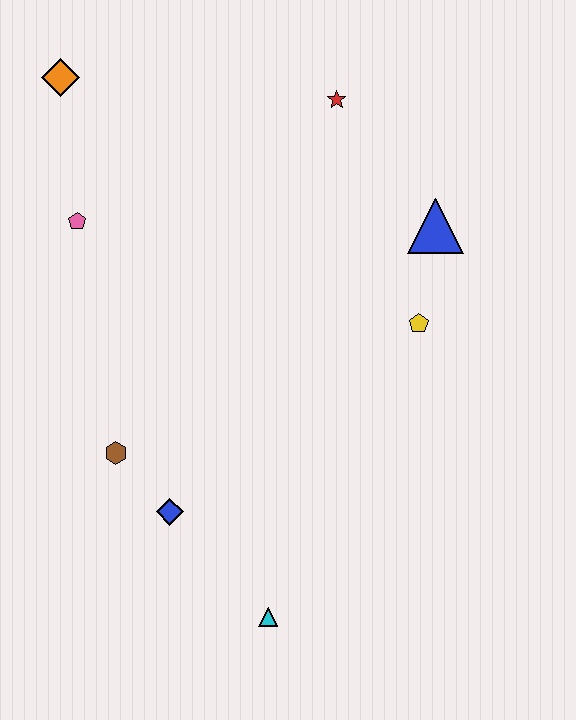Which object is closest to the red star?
The blue triangle is closest to the red star.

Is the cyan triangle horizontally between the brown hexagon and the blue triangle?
Yes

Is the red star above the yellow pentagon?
Yes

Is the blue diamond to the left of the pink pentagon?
No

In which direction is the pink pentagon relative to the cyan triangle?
The pink pentagon is above the cyan triangle.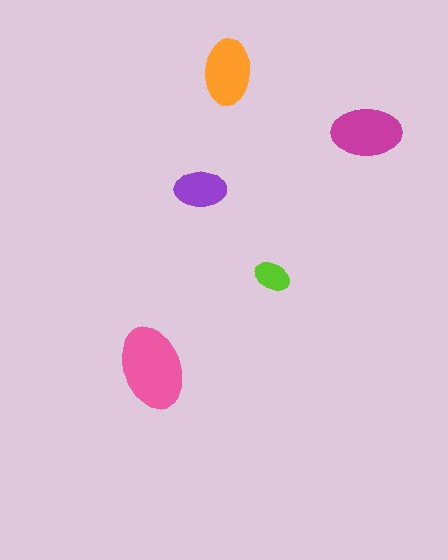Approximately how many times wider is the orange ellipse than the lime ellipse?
About 2 times wider.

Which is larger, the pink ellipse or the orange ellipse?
The pink one.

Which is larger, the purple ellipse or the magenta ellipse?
The magenta one.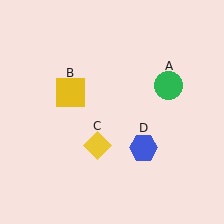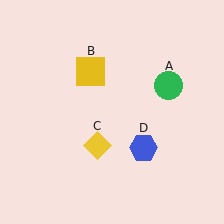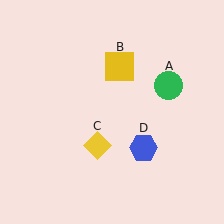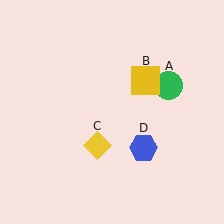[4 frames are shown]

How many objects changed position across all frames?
1 object changed position: yellow square (object B).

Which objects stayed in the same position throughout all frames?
Green circle (object A) and yellow diamond (object C) and blue hexagon (object D) remained stationary.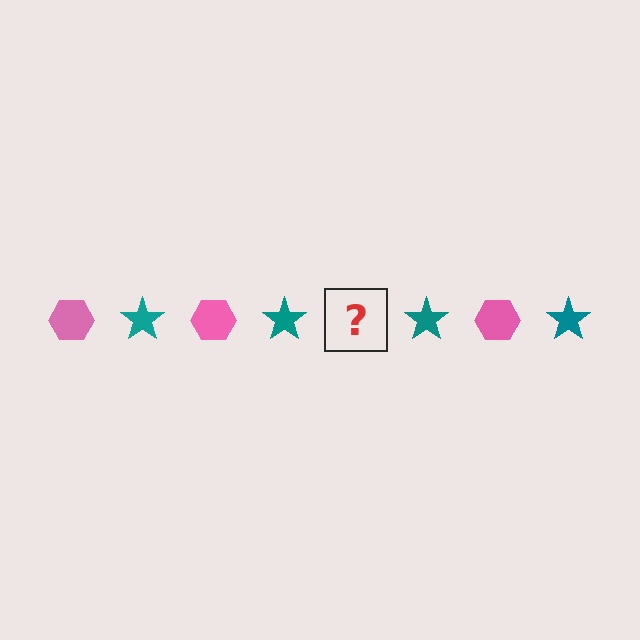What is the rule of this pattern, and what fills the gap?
The rule is that the pattern alternates between pink hexagon and teal star. The gap should be filled with a pink hexagon.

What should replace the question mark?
The question mark should be replaced with a pink hexagon.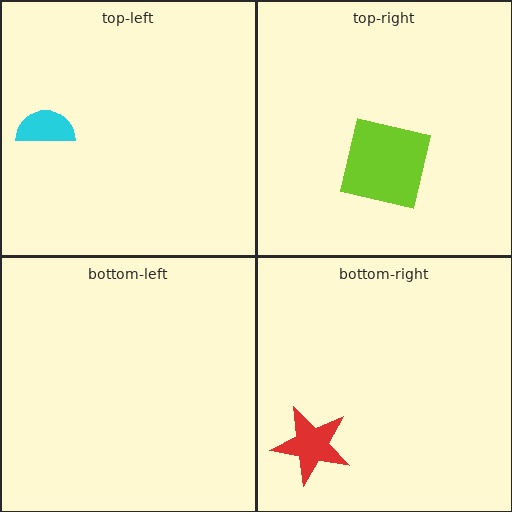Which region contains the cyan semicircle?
The top-left region.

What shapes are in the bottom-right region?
The red star.